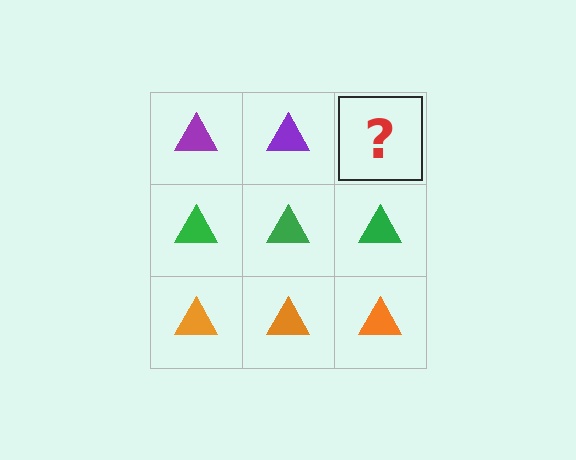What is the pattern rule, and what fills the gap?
The rule is that each row has a consistent color. The gap should be filled with a purple triangle.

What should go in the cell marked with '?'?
The missing cell should contain a purple triangle.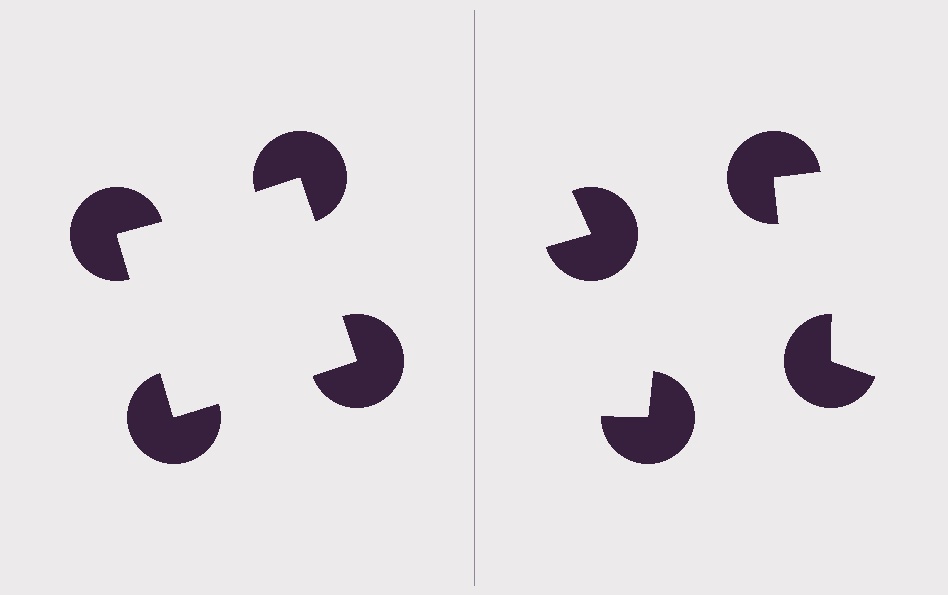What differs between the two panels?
The pac-man discs are positioned identically on both sides; only the wedge orientations differ. On the left they align to a square; on the right they are misaligned.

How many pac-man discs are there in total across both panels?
8 — 4 on each side.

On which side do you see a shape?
An illusory square appears on the left side. On the right side the wedge cuts are rotated, so no coherent shape forms.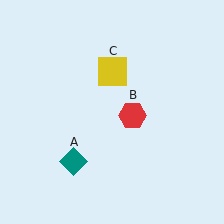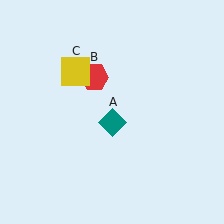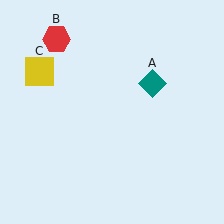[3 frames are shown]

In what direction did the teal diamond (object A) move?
The teal diamond (object A) moved up and to the right.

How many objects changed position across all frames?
3 objects changed position: teal diamond (object A), red hexagon (object B), yellow square (object C).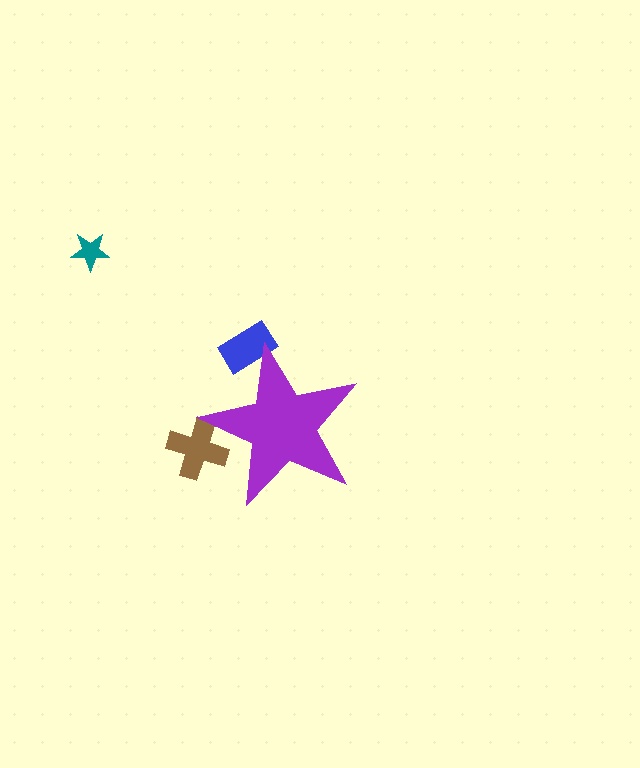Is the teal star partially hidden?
No, the teal star is fully visible.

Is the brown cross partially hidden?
Yes, the brown cross is partially hidden behind the purple star.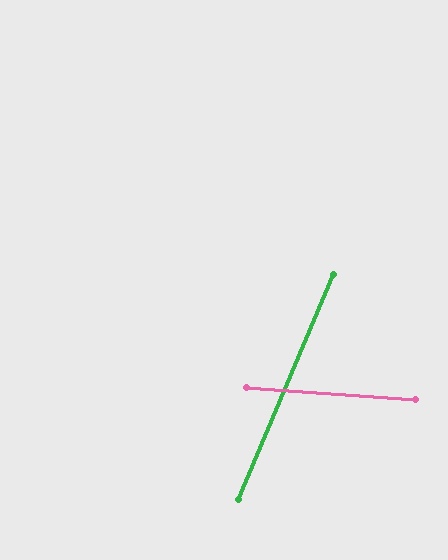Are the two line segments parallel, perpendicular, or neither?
Neither parallel nor perpendicular — they differ by about 71°.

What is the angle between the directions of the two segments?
Approximately 71 degrees.